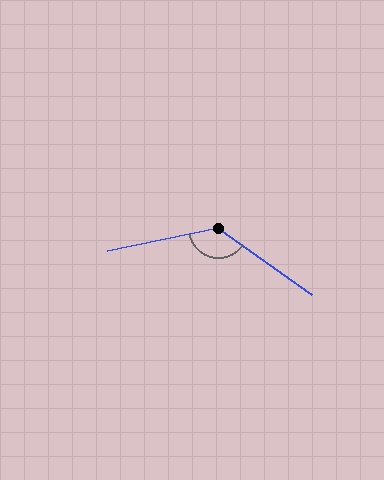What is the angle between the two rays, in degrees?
Approximately 133 degrees.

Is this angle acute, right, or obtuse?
It is obtuse.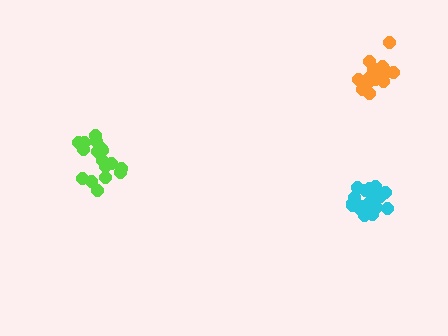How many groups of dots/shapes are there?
There are 3 groups.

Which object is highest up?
The orange cluster is topmost.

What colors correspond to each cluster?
The clusters are colored: lime, orange, cyan.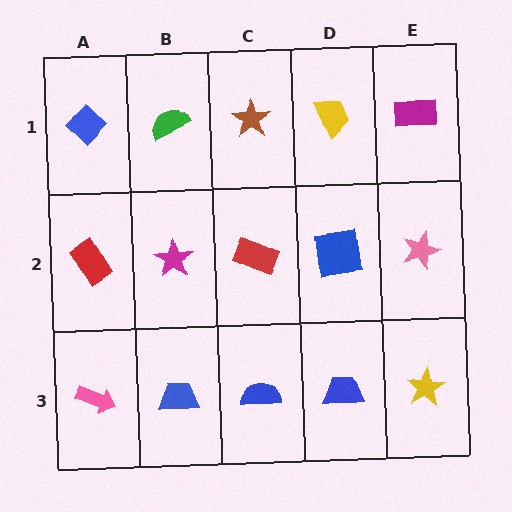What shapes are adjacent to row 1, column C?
A red rectangle (row 2, column C), a green semicircle (row 1, column B), a yellow trapezoid (row 1, column D).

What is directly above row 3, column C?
A red rectangle.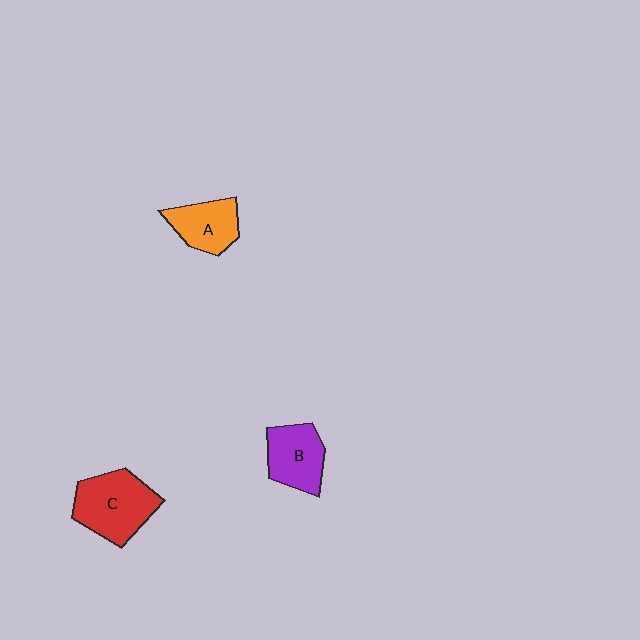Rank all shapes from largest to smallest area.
From largest to smallest: C (red), B (purple), A (orange).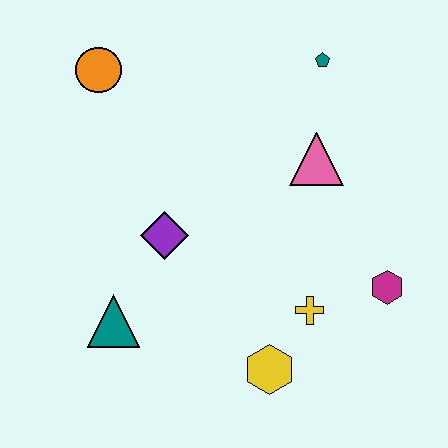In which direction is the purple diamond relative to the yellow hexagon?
The purple diamond is above the yellow hexagon.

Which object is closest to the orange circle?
The purple diamond is closest to the orange circle.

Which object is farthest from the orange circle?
The magenta hexagon is farthest from the orange circle.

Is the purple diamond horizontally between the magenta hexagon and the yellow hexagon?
No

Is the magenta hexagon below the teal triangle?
No